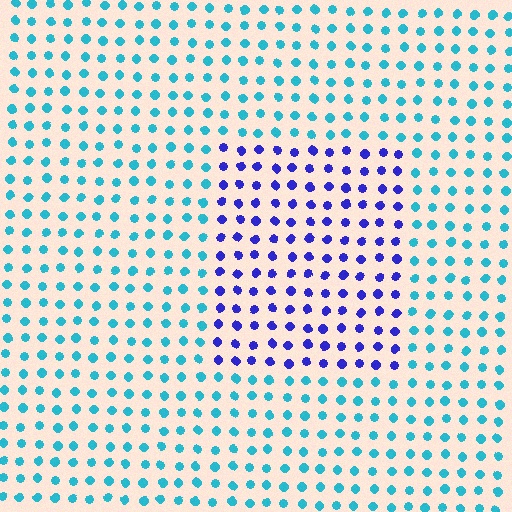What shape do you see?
I see a rectangle.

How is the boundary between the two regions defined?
The boundary is defined purely by a slight shift in hue (about 56 degrees). Spacing, size, and orientation are identical on both sides.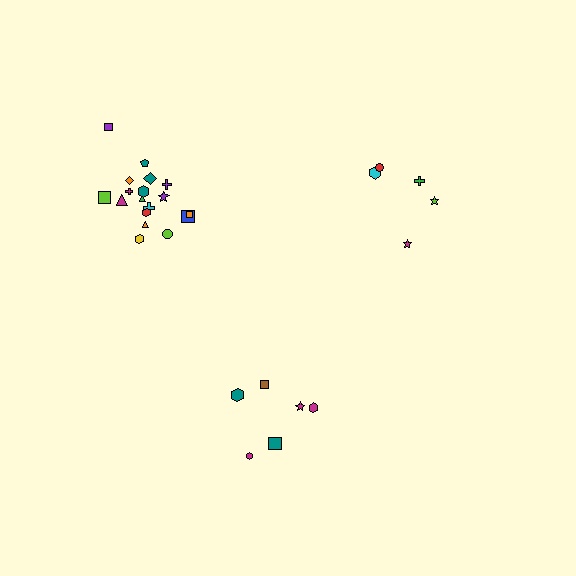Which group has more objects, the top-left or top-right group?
The top-left group.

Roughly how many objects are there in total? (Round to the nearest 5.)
Roughly 30 objects in total.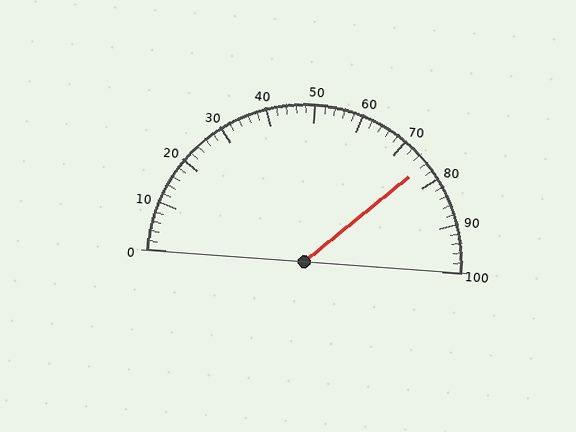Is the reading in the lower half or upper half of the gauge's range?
The reading is in the upper half of the range (0 to 100).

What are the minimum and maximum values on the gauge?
The gauge ranges from 0 to 100.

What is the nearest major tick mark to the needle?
The nearest major tick mark is 80.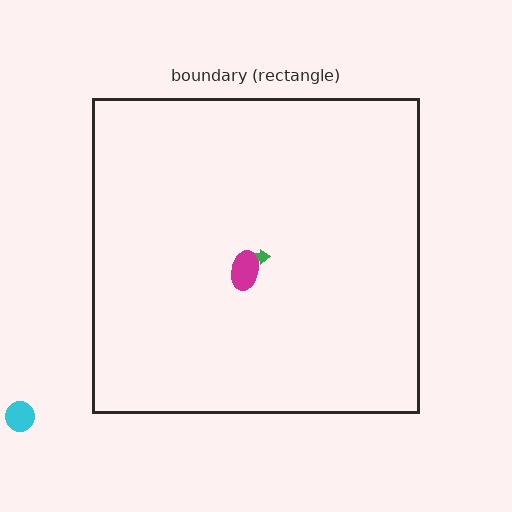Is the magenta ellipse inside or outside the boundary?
Inside.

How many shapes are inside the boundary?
2 inside, 1 outside.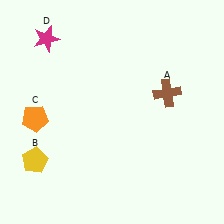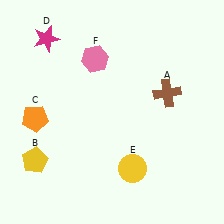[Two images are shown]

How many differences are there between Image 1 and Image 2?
There are 2 differences between the two images.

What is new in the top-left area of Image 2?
A pink hexagon (F) was added in the top-left area of Image 2.